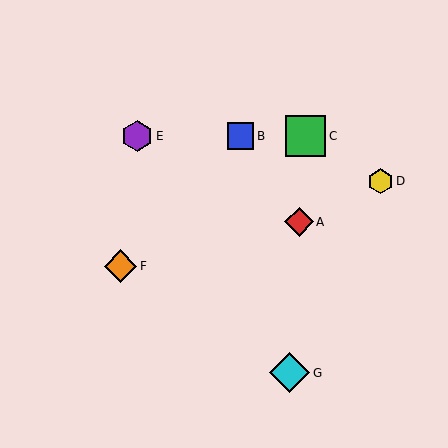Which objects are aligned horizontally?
Objects B, C, E are aligned horizontally.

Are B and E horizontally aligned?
Yes, both are at y≈136.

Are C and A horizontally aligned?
No, C is at y≈136 and A is at y≈222.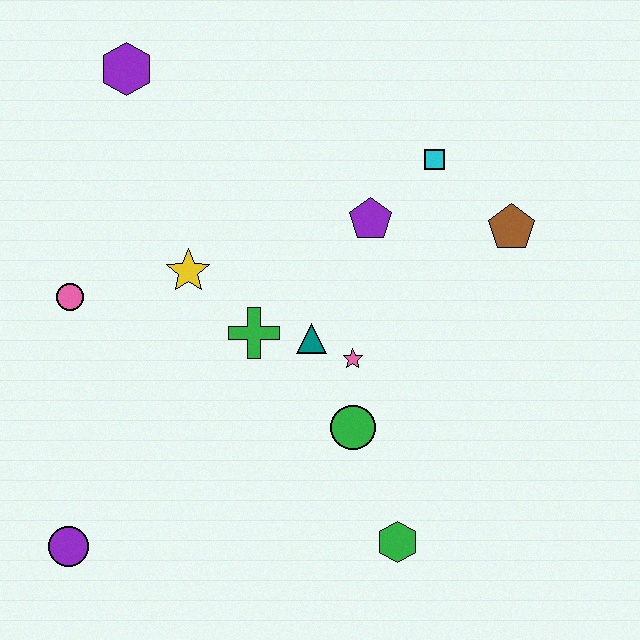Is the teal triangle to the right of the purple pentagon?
No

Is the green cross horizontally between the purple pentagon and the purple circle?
Yes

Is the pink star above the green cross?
No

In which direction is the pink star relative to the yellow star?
The pink star is to the right of the yellow star.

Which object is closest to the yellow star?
The green cross is closest to the yellow star.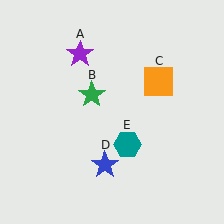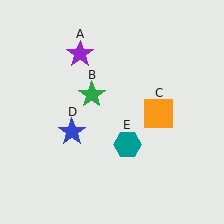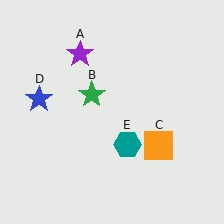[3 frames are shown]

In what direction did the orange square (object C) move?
The orange square (object C) moved down.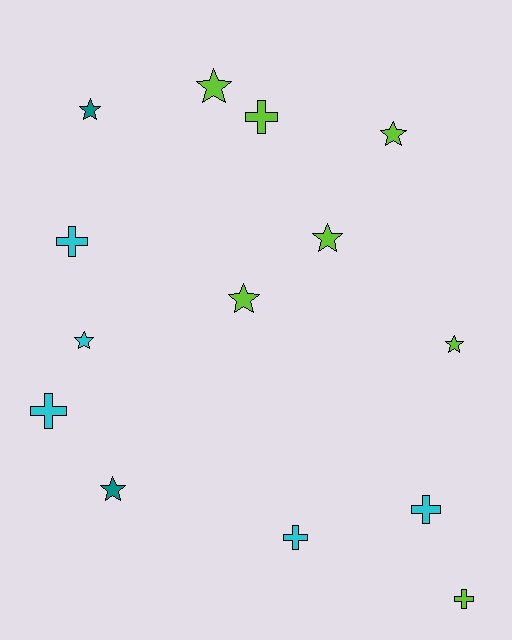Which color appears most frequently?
Lime, with 7 objects.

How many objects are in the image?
There are 14 objects.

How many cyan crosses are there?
There are 4 cyan crosses.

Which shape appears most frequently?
Star, with 8 objects.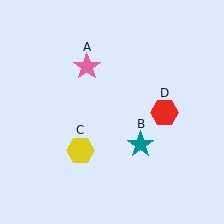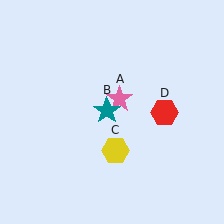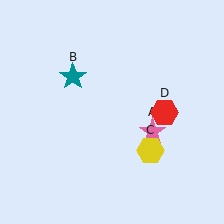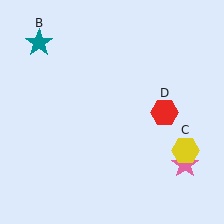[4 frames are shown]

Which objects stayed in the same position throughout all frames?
Red hexagon (object D) remained stationary.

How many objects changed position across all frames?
3 objects changed position: pink star (object A), teal star (object B), yellow hexagon (object C).